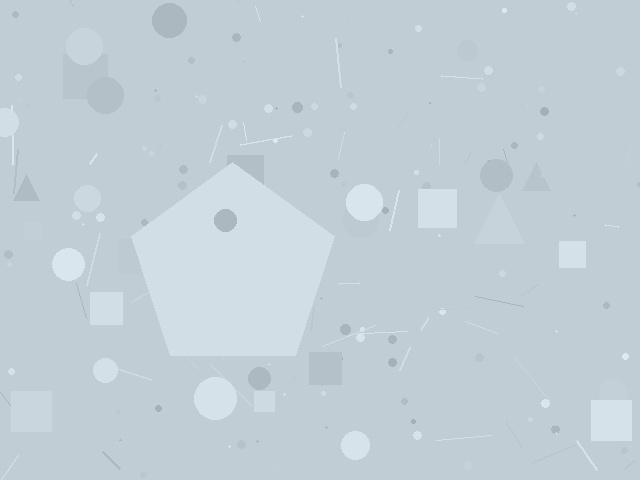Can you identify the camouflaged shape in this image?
The camouflaged shape is a pentagon.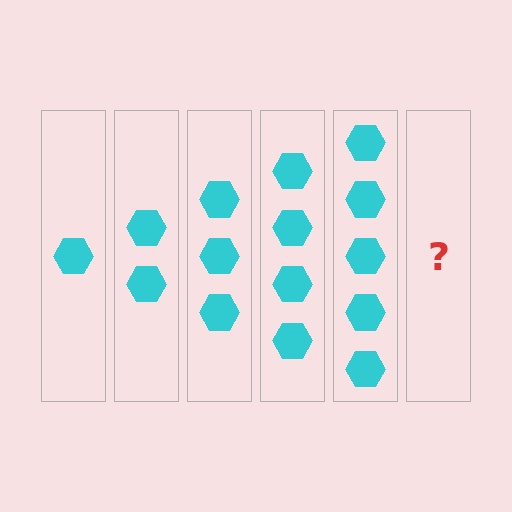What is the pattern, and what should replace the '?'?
The pattern is that each step adds one more hexagon. The '?' should be 6 hexagons.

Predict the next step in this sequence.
The next step is 6 hexagons.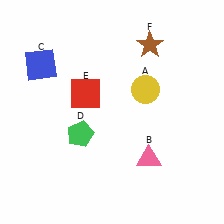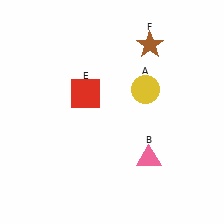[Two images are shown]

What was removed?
The green pentagon (D), the blue square (C) were removed in Image 2.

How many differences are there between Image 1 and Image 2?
There are 2 differences between the two images.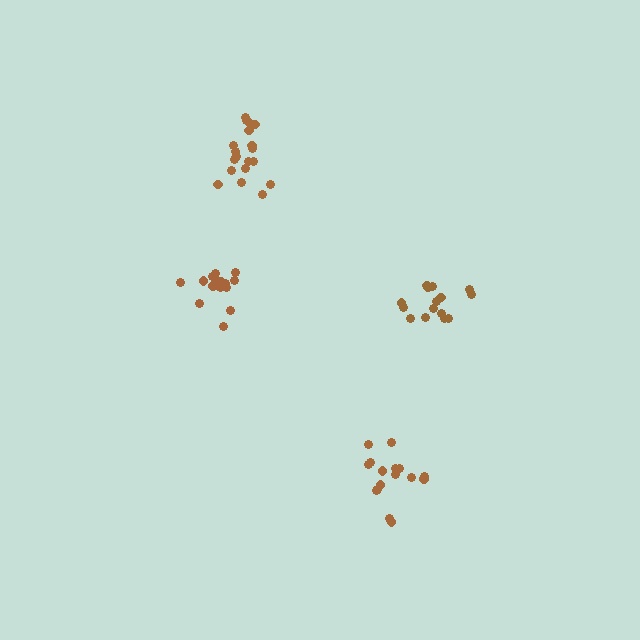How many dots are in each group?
Group 1: 16 dots, Group 2: 16 dots, Group 3: 15 dots, Group 4: 19 dots (66 total).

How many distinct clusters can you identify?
There are 4 distinct clusters.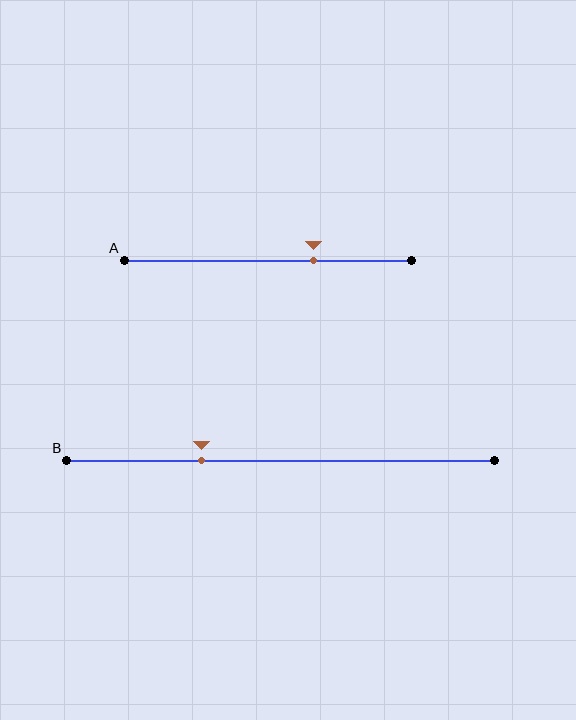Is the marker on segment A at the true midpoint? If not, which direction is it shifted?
No, the marker on segment A is shifted to the right by about 16% of the segment length.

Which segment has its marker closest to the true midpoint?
Segment A has its marker closest to the true midpoint.